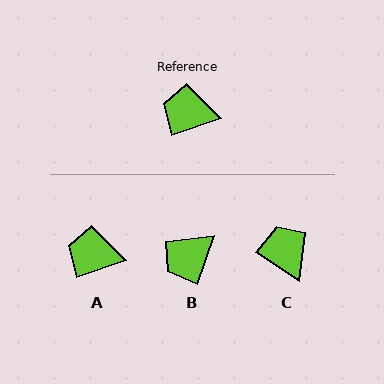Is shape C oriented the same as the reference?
No, it is off by about 52 degrees.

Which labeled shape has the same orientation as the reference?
A.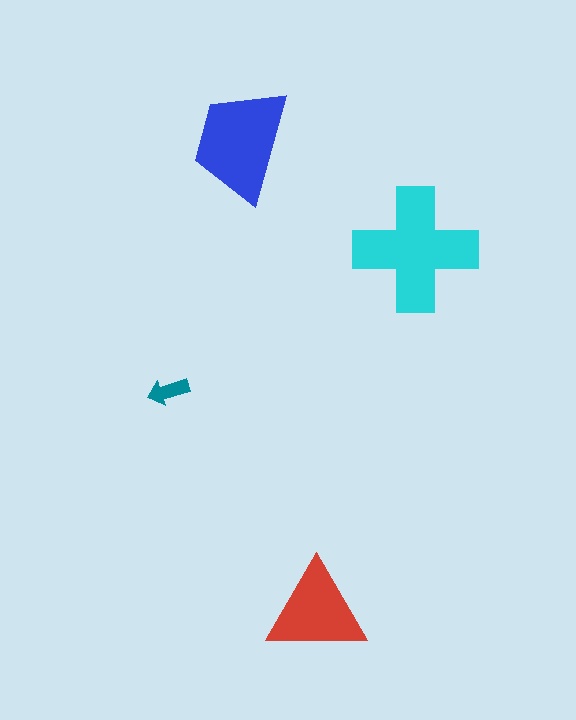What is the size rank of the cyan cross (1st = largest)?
1st.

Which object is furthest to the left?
The teal arrow is leftmost.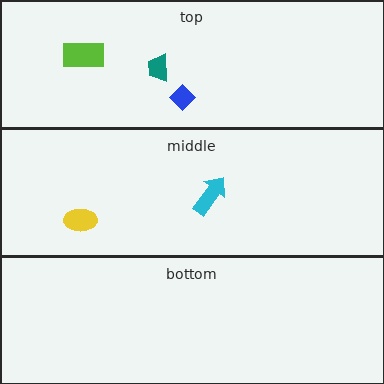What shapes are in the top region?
The teal trapezoid, the lime rectangle, the blue diamond.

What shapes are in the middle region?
The yellow ellipse, the cyan arrow.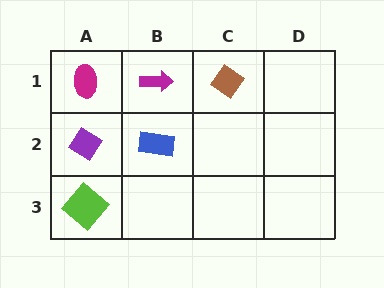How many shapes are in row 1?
3 shapes.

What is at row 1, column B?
A magenta arrow.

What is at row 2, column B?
A blue rectangle.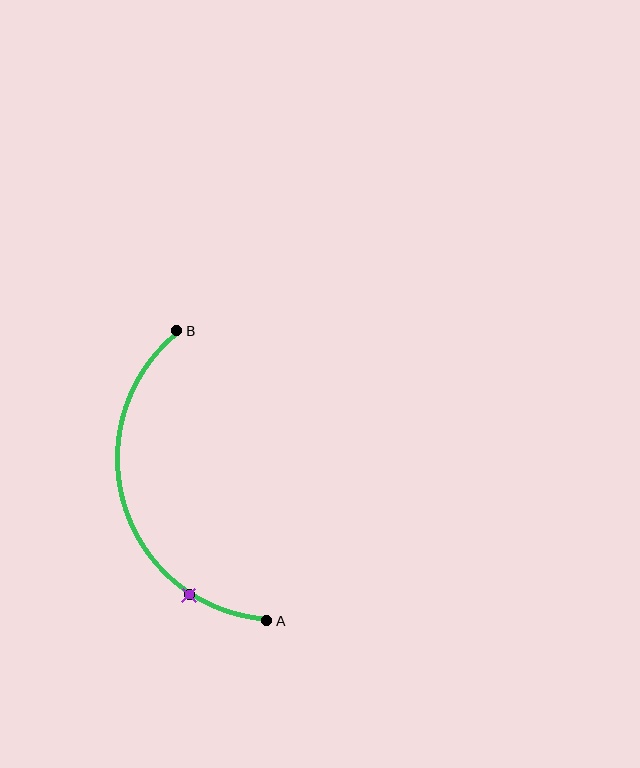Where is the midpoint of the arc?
The arc midpoint is the point on the curve farthest from the straight line joining A and B. It sits to the left of that line.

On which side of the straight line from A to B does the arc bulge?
The arc bulges to the left of the straight line connecting A and B.